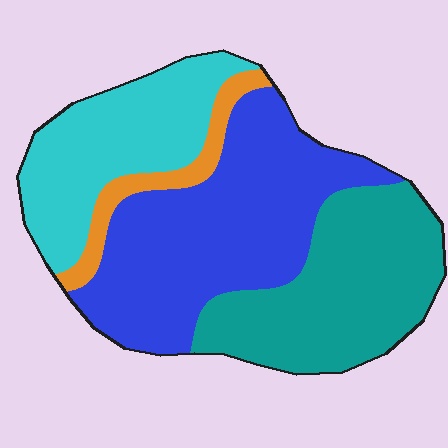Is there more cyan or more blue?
Blue.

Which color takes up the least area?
Orange, at roughly 5%.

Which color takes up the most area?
Blue, at roughly 40%.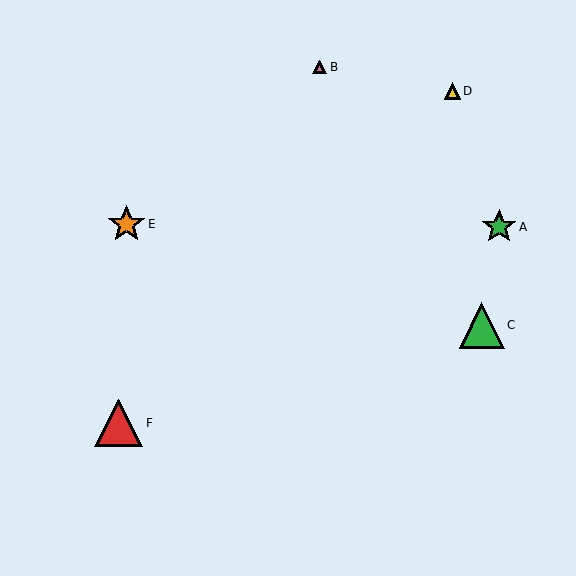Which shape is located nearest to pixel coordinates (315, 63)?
The pink triangle (labeled B) at (320, 67) is nearest to that location.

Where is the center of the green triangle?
The center of the green triangle is at (482, 325).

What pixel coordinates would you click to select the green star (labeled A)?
Click at (499, 227) to select the green star A.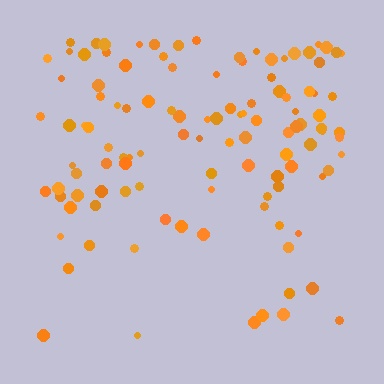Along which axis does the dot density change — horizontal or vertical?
Vertical.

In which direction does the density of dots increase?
From bottom to top, with the top side densest.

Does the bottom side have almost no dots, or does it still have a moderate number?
Still a moderate number, just noticeably fewer than the top.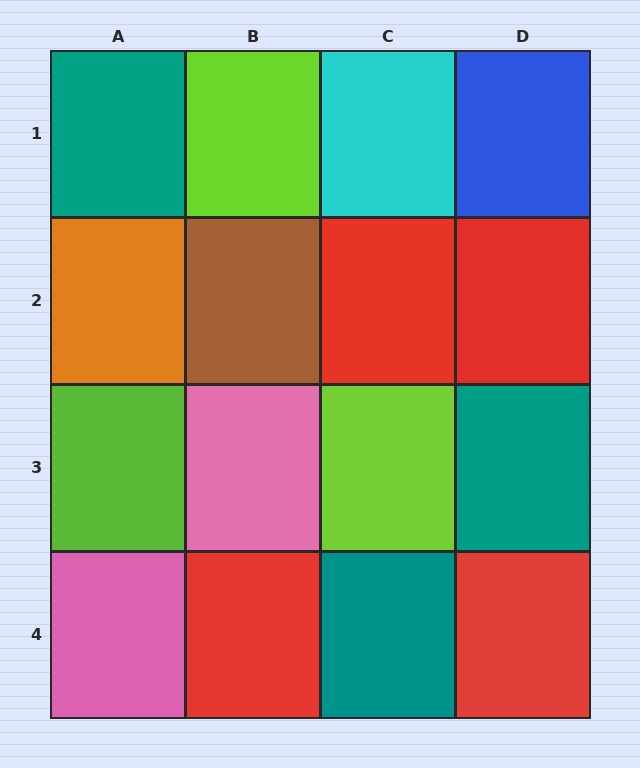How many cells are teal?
3 cells are teal.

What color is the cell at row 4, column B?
Red.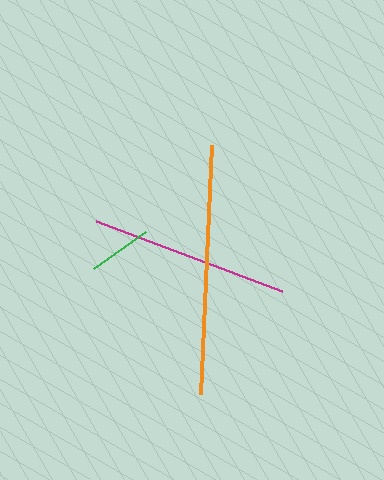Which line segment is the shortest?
The green line is the shortest at approximately 64 pixels.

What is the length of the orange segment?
The orange segment is approximately 249 pixels long.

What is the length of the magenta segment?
The magenta segment is approximately 199 pixels long.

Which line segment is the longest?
The orange line is the longest at approximately 249 pixels.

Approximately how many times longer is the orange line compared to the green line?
The orange line is approximately 3.9 times the length of the green line.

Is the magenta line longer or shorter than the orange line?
The orange line is longer than the magenta line.